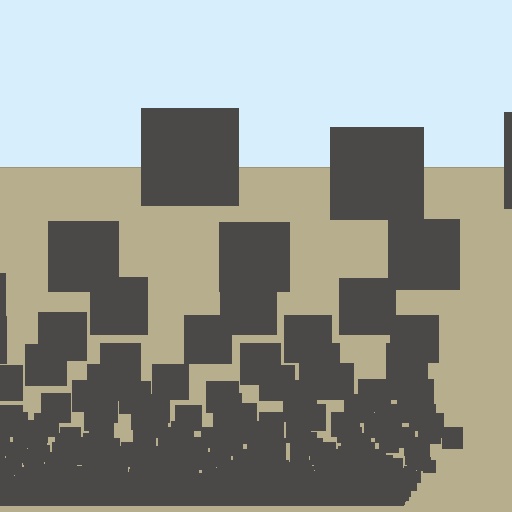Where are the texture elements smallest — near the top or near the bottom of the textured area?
Near the bottom.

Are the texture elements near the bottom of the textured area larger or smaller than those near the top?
Smaller. The gradient is inverted — elements near the bottom are smaller and denser.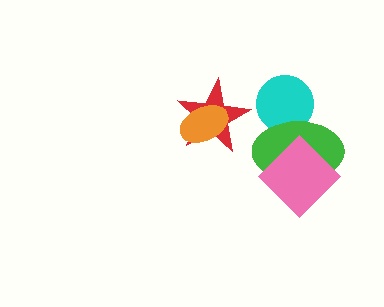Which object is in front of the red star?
The orange ellipse is in front of the red star.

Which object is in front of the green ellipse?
The pink diamond is in front of the green ellipse.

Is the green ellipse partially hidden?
Yes, it is partially covered by another shape.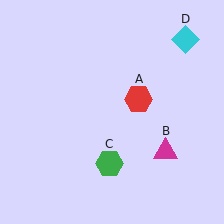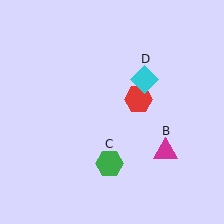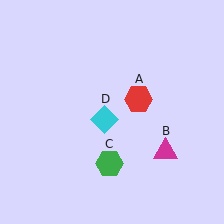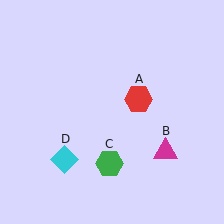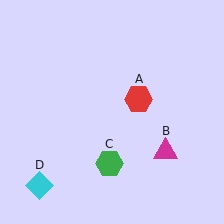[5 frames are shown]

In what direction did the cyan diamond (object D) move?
The cyan diamond (object D) moved down and to the left.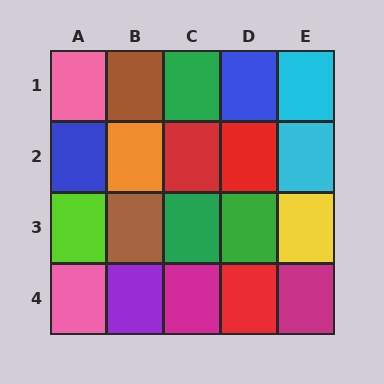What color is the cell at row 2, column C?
Red.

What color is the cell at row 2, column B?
Orange.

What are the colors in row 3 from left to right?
Lime, brown, green, green, yellow.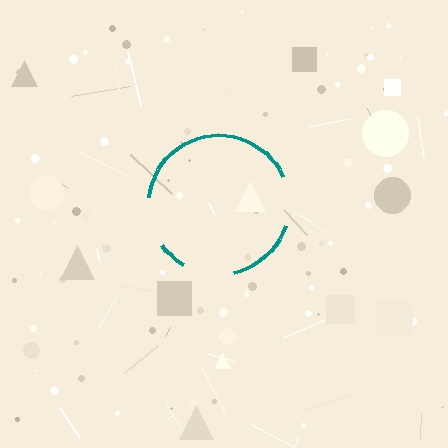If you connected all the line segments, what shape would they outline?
They would outline a circle.